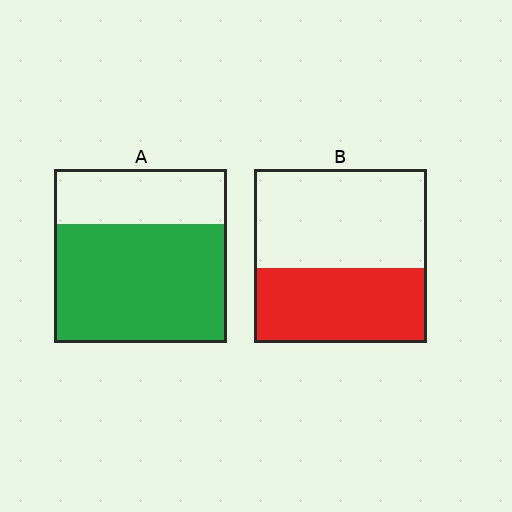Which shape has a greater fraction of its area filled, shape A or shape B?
Shape A.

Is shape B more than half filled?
No.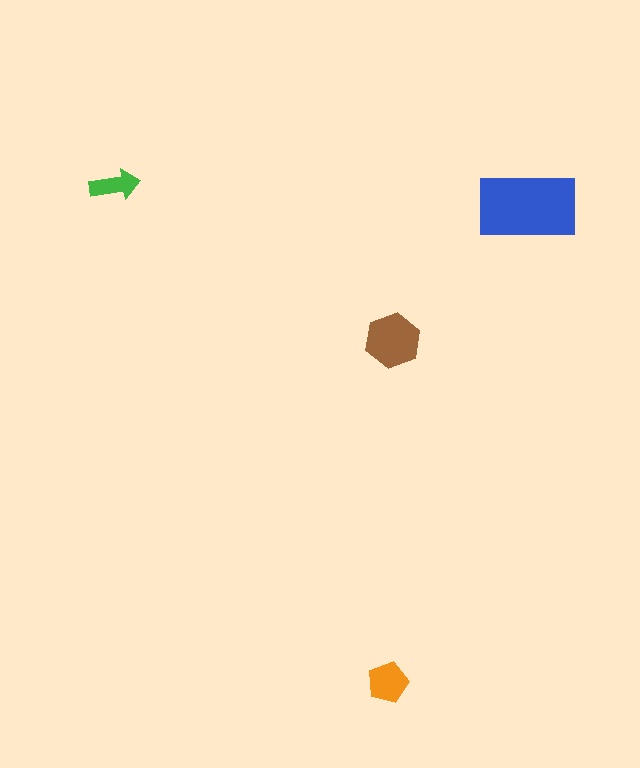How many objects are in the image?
There are 4 objects in the image.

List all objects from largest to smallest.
The blue rectangle, the brown hexagon, the orange pentagon, the green arrow.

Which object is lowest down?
The orange pentagon is bottommost.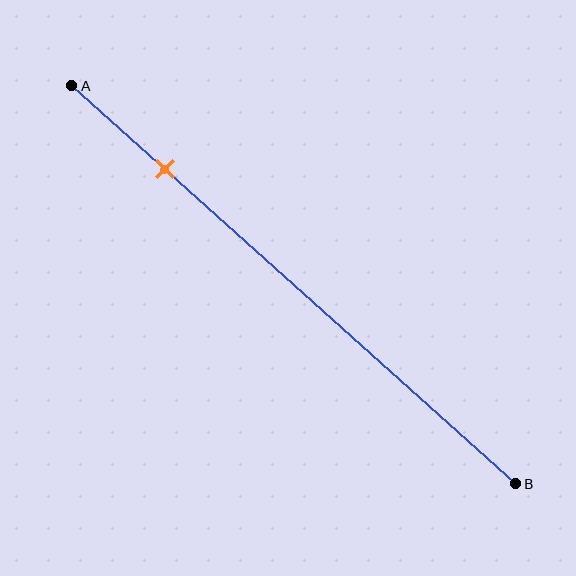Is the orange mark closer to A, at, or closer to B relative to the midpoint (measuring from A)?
The orange mark is closer to point A than the midpoint of segment AB.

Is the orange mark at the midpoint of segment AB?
No, the mark is at about 20% from A, not at the 50% midpoint.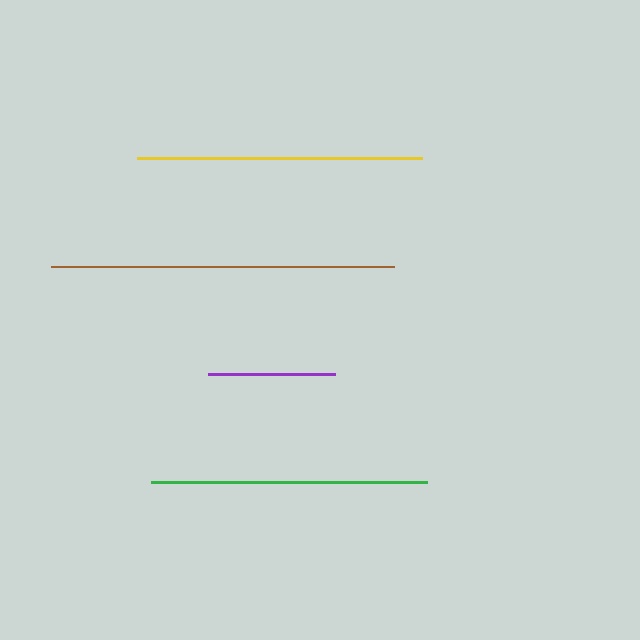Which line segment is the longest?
The brown line is the longest at approximately 343 pixels.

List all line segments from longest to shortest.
From longest to shortest: brown, yellow, green, purple.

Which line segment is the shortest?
The purple line is the shortest at approximately 126 pixels.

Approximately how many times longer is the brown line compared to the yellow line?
The brown line is approximately 1.2 times the length of the yellow line.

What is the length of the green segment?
The green segment is approximately 275 pixels long.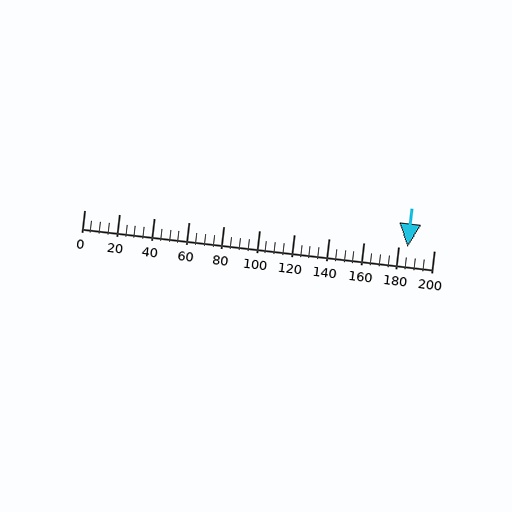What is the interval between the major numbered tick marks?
The major tick marks are spaced 20 units apart.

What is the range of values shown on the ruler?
The ruler shows values from 0 to 200.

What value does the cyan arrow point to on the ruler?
The cyan arrow points to approximately 185.